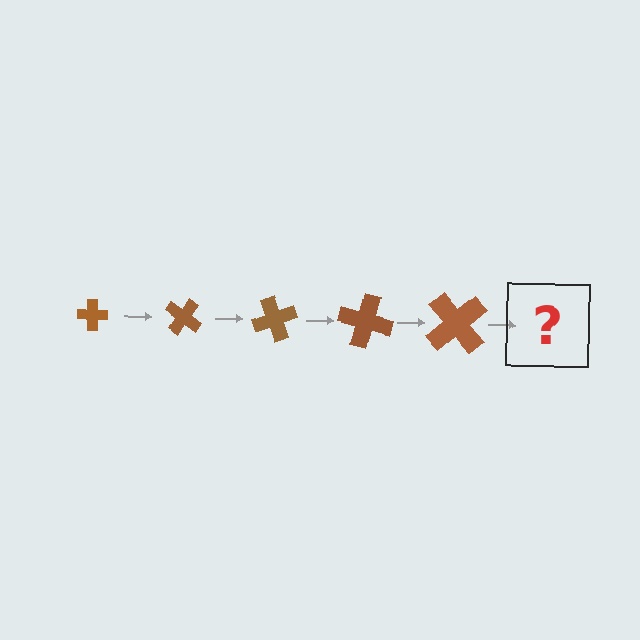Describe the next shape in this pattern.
It should be a cross, larger than the previous one and rotated 175 degrees from the start.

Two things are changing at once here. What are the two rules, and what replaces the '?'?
The two rules are that the cross grows larger each step and it rotates 35 degrees each step. The '?' should be a cross, larger than the previous one and rotated 175 degrees from the start.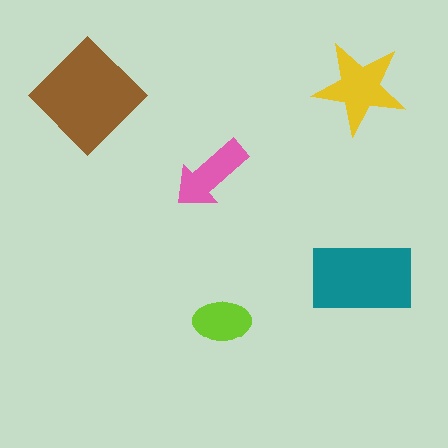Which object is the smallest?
The lime ellipse.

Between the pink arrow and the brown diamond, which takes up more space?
The brown diamond.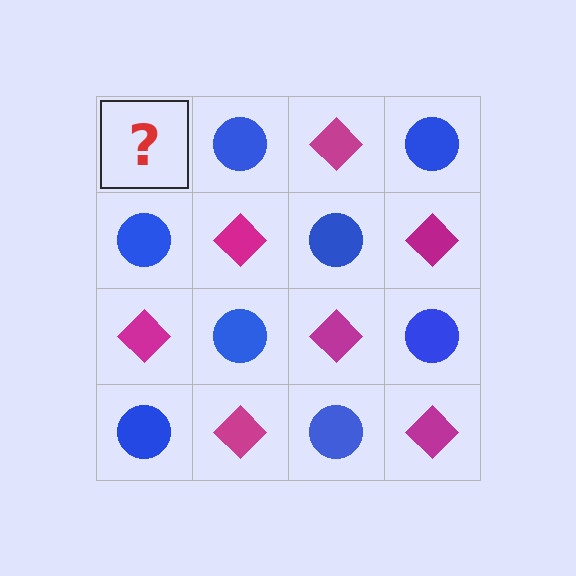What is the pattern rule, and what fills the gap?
The rule is that it alternates magenta diamond and blue circle in a checkerboard pattern. The gap should be filled with a magenta diamond.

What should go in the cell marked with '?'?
The missing cell should contain a magenta diamond.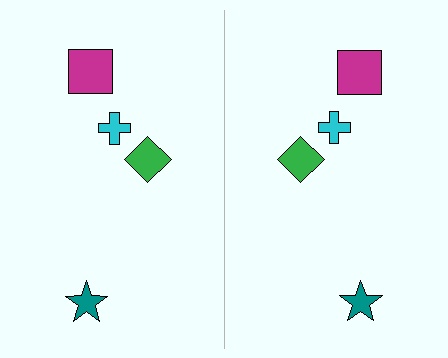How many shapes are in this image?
There are 8 shapes in this image.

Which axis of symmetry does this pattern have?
The pattern has a vertical axis of symmetry running through the center of the image.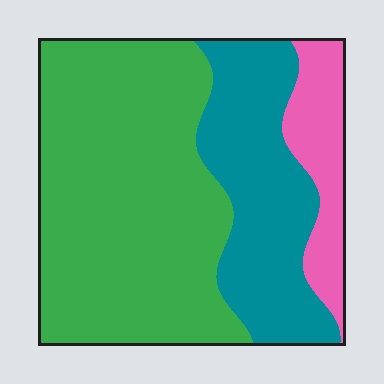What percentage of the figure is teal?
Teal covers 29% of the figure.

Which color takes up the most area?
Green, at roughly 60%.